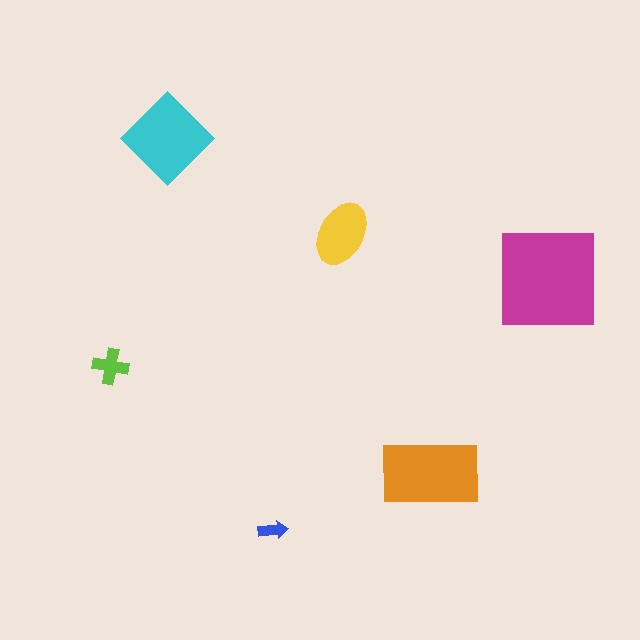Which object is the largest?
The magenta square.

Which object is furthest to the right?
The magenta square is rightmost.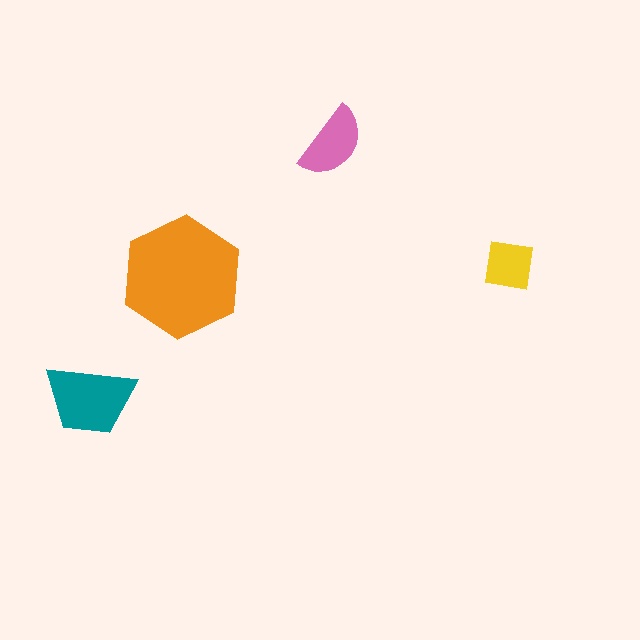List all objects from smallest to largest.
The yellow square, the pink semicircle, the teal trapezoid, the orange hexagon.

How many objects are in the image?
There are 4 objects in the image.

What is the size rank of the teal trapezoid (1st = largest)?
2nd.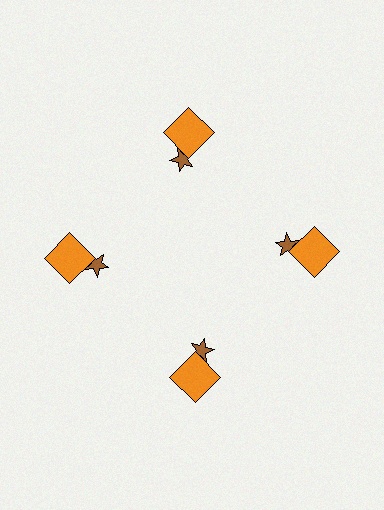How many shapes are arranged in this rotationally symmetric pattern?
There are 8 shapes, arranged in 4 groups of 2.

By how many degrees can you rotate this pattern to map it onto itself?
The pattern maps onto itself every 90 degrees of rotation.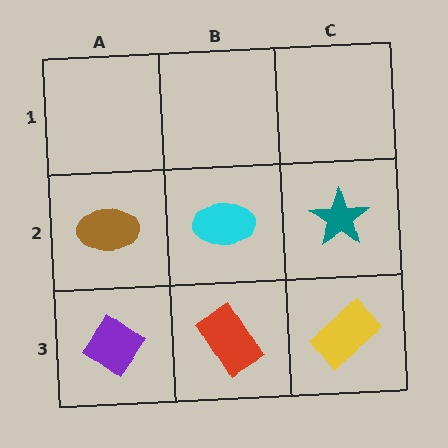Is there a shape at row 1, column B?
No, that cell is empty.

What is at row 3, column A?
A purple diamond.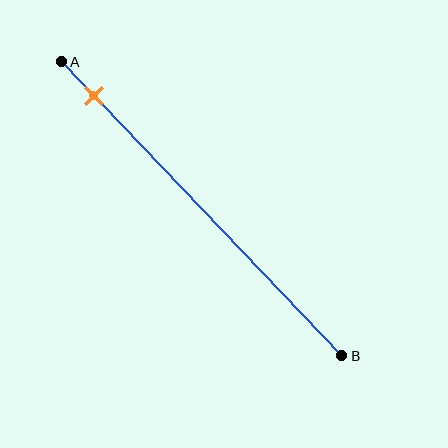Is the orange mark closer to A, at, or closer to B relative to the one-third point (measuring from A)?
The orange mark is closer to point A than the one-third point of segment AB.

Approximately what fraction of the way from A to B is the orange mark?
The orange mark is approximately 10% of the way from A to B.